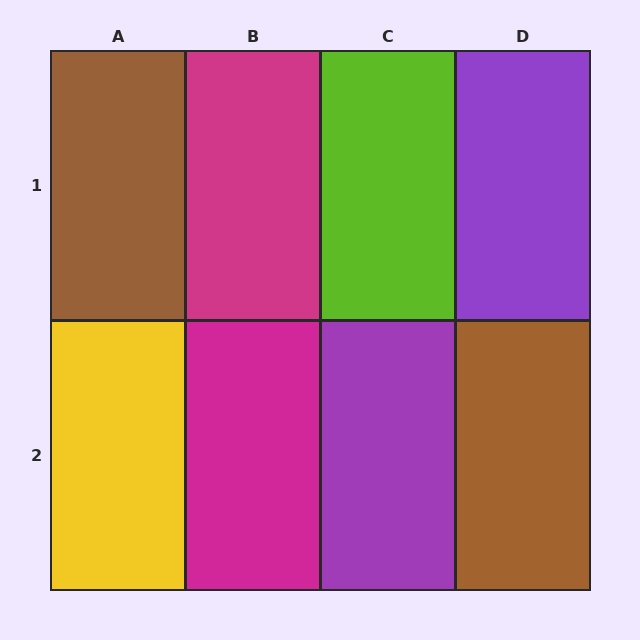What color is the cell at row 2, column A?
Yellow.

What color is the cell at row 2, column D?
Brown.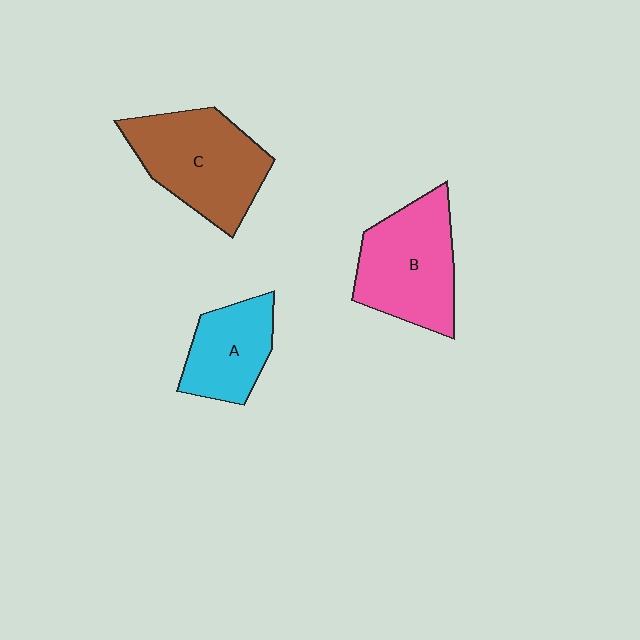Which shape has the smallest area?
Shape A (cyan).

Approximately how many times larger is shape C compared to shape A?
Approximately 1.5 times.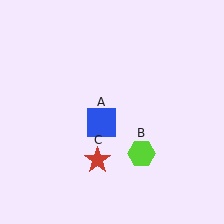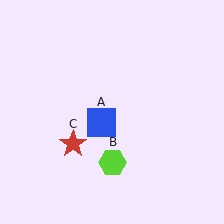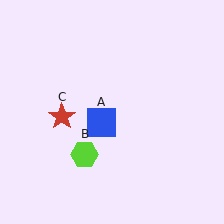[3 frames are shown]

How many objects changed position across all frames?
2 objects changed position: lime hexagon (object B), red star (object C).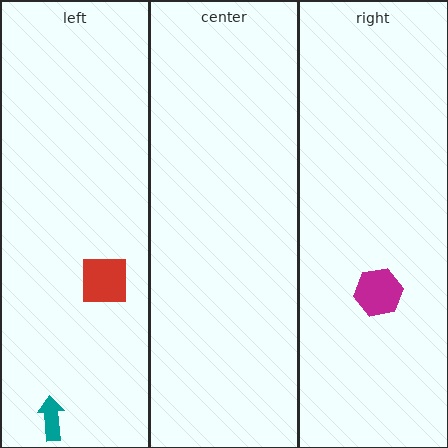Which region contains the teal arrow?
The left region.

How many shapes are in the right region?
1.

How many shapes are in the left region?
2.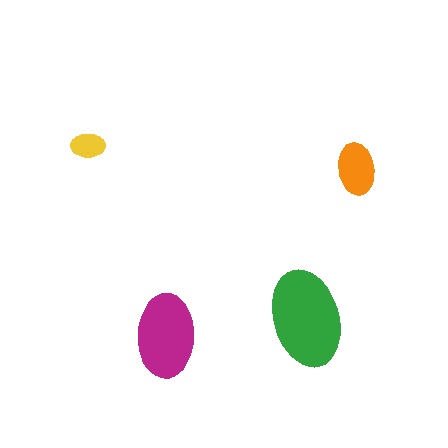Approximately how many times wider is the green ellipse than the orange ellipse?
About 2 times wider.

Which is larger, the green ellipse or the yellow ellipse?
The green one.